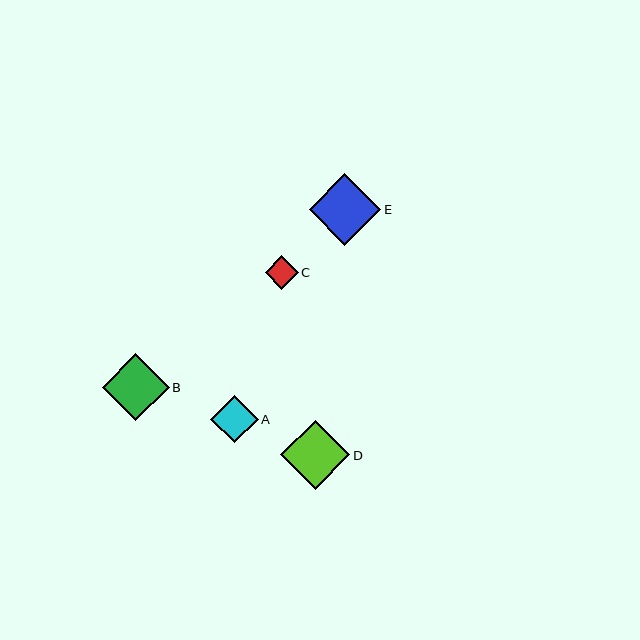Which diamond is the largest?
Diamond E is the largest with a size of approximately 72 pixels.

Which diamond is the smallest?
Diamond C is the smallest with a size of approximately 33 pixels.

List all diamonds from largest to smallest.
From largest to smallest: E, D, B, A, C.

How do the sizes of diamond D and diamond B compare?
Diamond D and diamond B are approximately the same size.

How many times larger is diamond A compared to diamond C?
Diamond A is approximately 1.4 times the size of diamond C.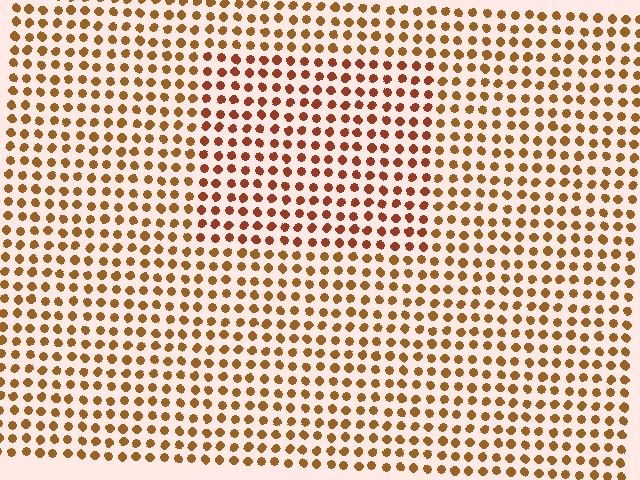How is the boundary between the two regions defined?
The boundary is defined purely by a slight shift in hue (about 21 degrees). Spacing, size, and orientation are identical on both sides.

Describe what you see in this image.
The image is filled with small brown elements in a uniform arrangement. A rectangle-shaped region is visible where the elements are tinted to a slightly different hue, forming a subtle color boundary.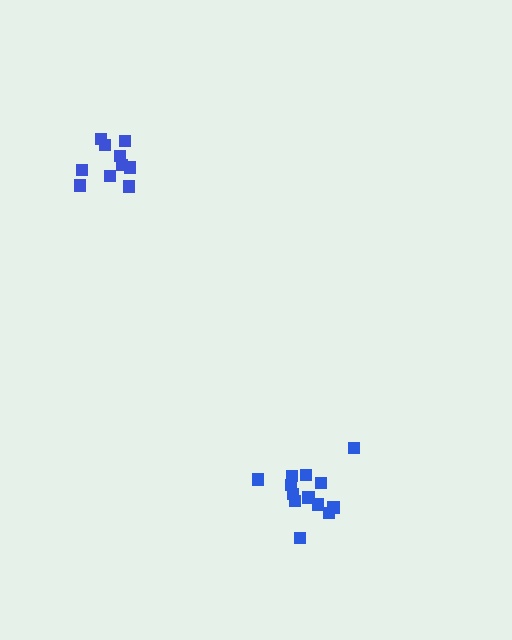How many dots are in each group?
Group 1: 10 dots, Group 2: 13 dots (23 total).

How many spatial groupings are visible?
There are 2 spatial groupings.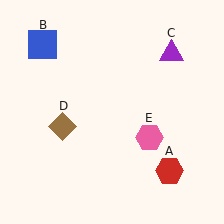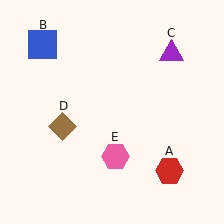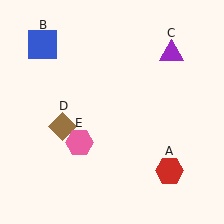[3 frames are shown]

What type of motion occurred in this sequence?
The pink hexagon (object E) rotated clockwise around the center of the scene.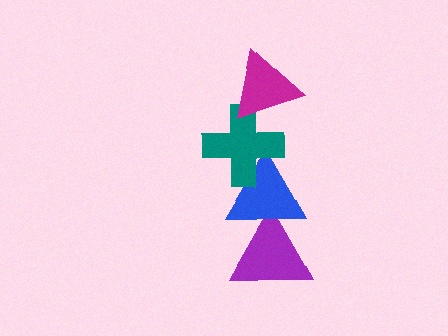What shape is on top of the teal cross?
The magenta triangle is on top of the teal cross.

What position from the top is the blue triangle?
The blue triangle is 3rd from the top.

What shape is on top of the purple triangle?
The blue triangle is on top of the purple triangle.